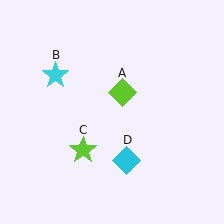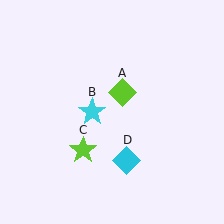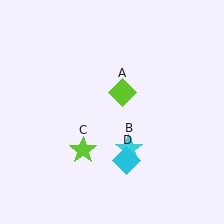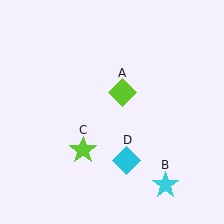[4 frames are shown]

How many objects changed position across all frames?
1 object changed position: cyan star (object B).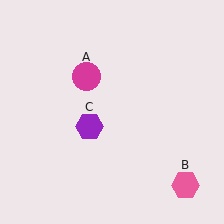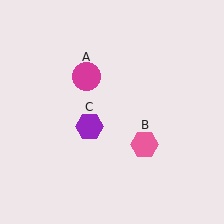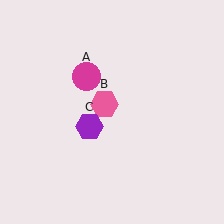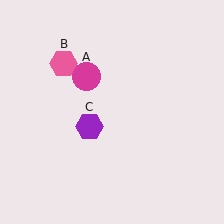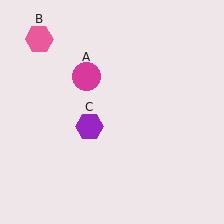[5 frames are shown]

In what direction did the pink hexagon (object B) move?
The pink hexagon (object B) moved up and to the left.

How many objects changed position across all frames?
1 object changed position: pink hexagon (object B).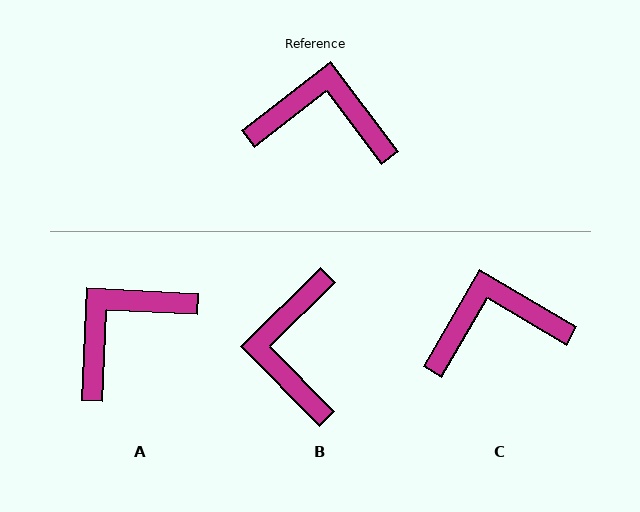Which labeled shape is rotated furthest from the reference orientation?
B, about 97 degrees away.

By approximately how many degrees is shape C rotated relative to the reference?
Approximately 22 degrees counter-clockwise.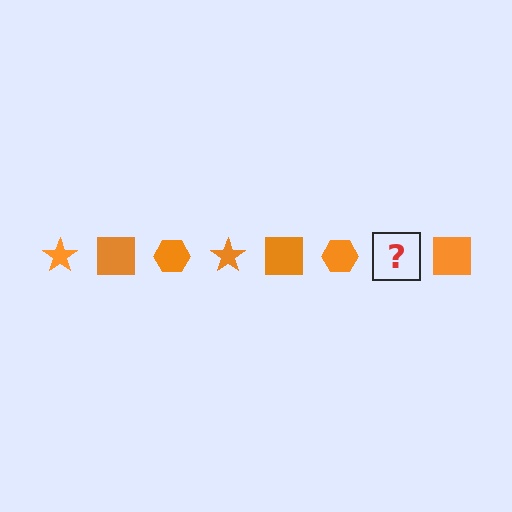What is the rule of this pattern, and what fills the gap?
The rule is that the pattern cycles through star, square, hexagon shapes in orange. The gap should be filled with an orange star.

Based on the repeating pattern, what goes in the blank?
The blank should be an orange star.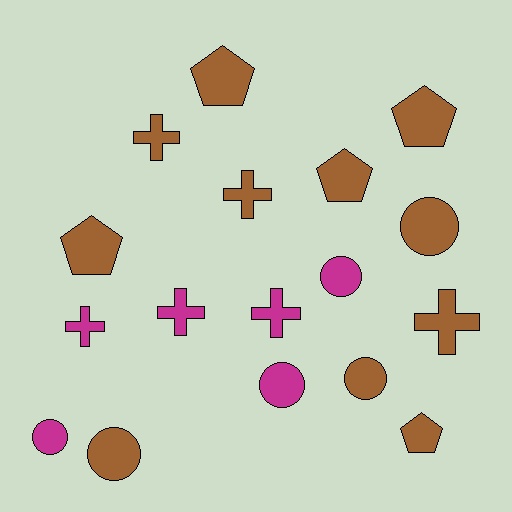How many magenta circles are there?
There are 3 magenta circles.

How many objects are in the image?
There are 17 objects.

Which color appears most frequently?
Brown, with 11 objects.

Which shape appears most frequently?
Cross, with 6 objects.